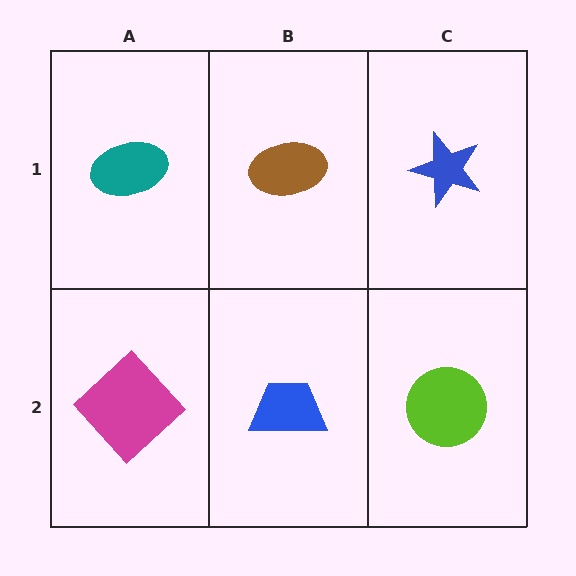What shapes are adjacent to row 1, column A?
A magenta diamond (row 2, column A), a brown ellipse (row 1, column B).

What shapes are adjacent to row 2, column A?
A teal ellipse (row 1, column A), a blue trapezoid (row 2, column B).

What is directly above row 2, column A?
A teal ellipse.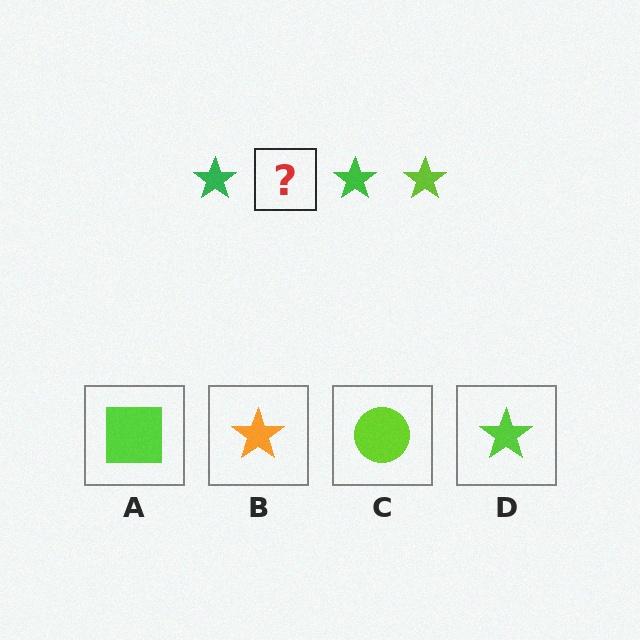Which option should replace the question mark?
Option D.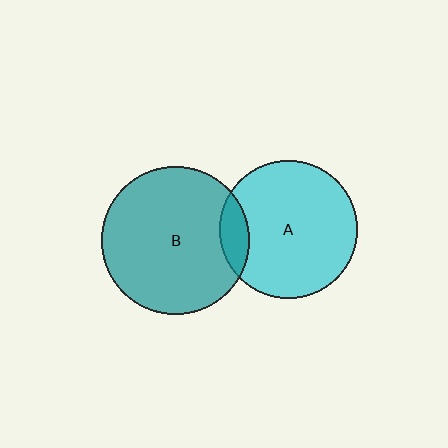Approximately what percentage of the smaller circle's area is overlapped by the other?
Approximately 10%.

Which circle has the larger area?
Circle B (teal).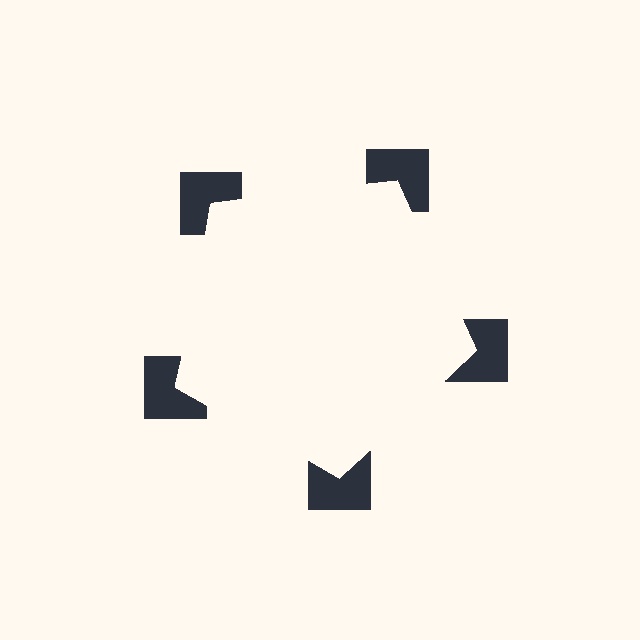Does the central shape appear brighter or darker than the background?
It typically appears slightly brighter than the background, even though no actual brightness change is drawn.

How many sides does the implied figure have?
5 sides.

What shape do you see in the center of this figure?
An illusory pentagon — its edges are inferred from the aligned wedge cuts in the notched squares, not physically drawn.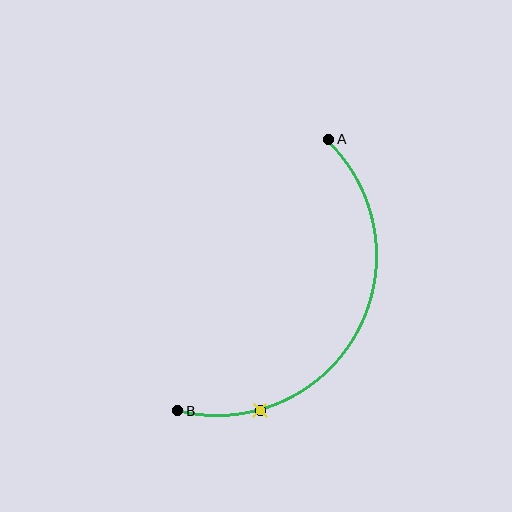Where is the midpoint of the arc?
The arc midpoint is the point on the curve farthest from the straight line joining A and B. It sits to the right of that line.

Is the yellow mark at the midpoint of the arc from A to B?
No. The yellow mark lies on the arc but is closer to endpoint B. The arc midpoint would be at the point on the curve equidistant along the arc from both A and B.